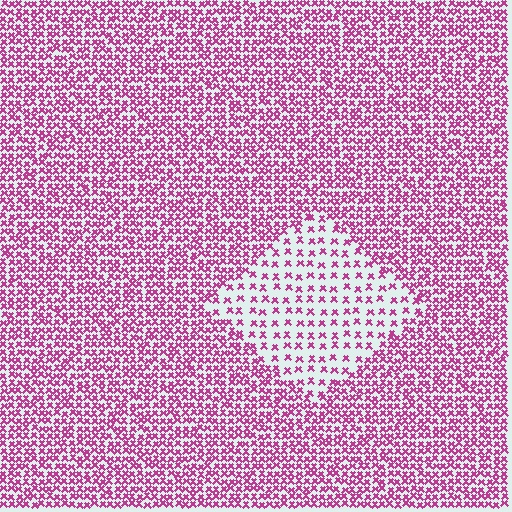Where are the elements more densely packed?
The elements are more densely packed outside the diamond boundary.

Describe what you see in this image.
The image contains small magenta elements arranged at two different densities. A diamond-shaped region is visible where the elements are less densely packed than the surrounding area.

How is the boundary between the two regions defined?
The boundary is defined by a change in element density (approximately 2.4x ratio). All elements are the same color, size, and shape.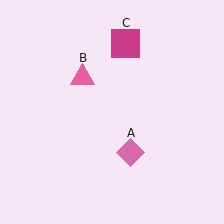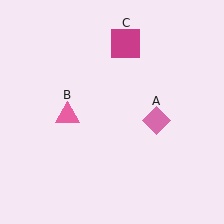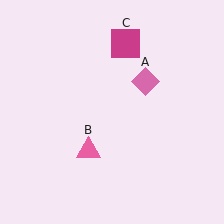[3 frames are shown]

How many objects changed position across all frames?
2 objects changed position: pink diamond (object A), pink triangle (object B).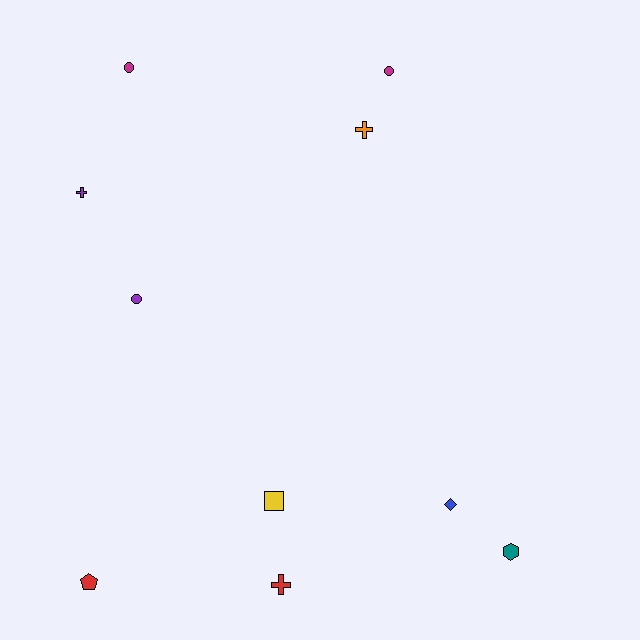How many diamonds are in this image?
There is 1 diamond.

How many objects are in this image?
There are 10 objects.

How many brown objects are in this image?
There are no brown objects.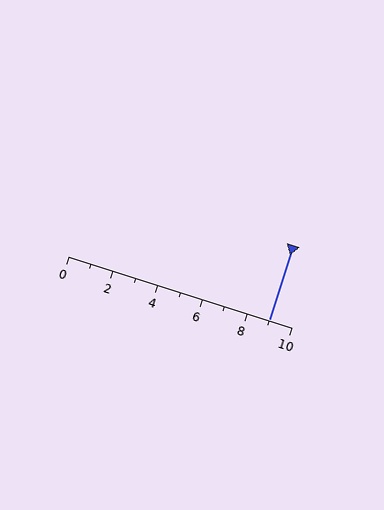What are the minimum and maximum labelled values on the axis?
The axis runs from 0 to 10.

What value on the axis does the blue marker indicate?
The marker indicates approximately 9.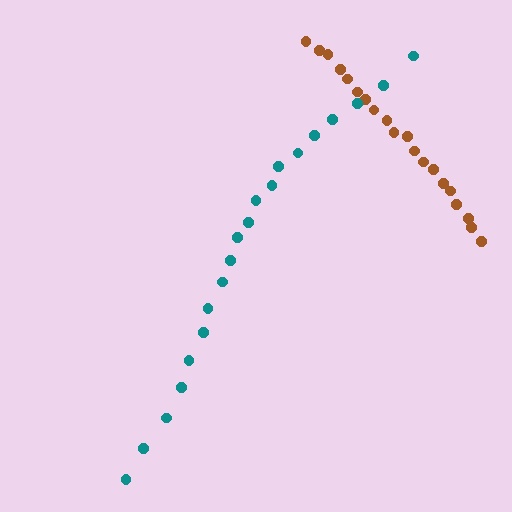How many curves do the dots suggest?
There are 2 distinct paths.